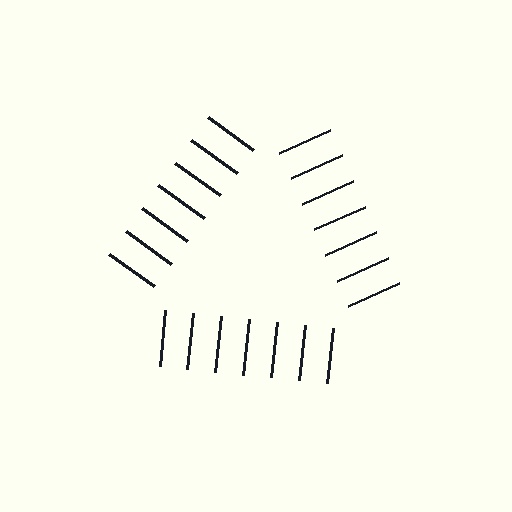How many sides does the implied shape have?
3 sides — the line-ends trace a triangle.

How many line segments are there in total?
21 — 7 along each of the 3 edges.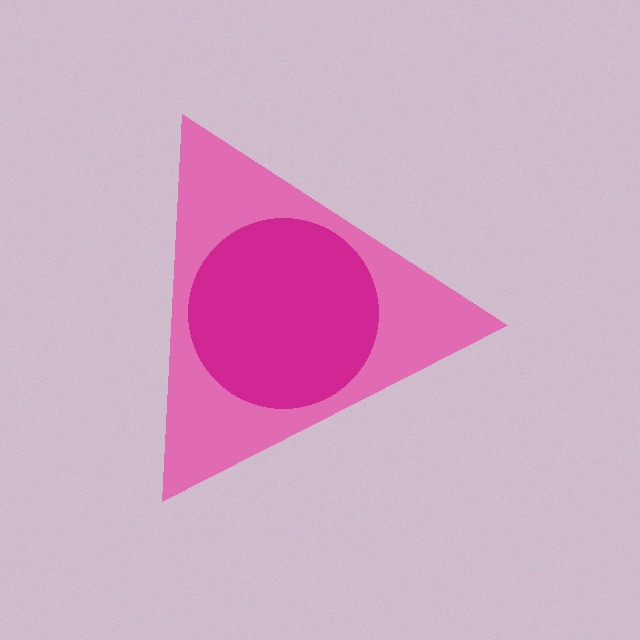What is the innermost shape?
The magenta circle.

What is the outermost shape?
The pink triangle.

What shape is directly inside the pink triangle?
The magenta circle.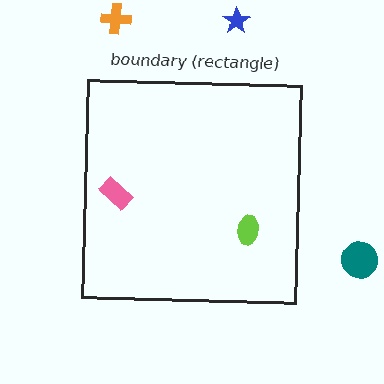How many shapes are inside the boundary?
2 inside, 3 outside.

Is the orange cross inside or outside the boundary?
Outside.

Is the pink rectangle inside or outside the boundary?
Inside.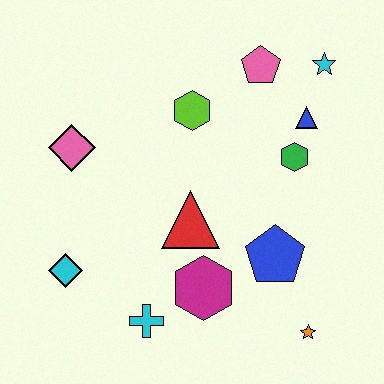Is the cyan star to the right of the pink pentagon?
Yes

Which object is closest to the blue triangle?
The green hexagon is closest to the blue triangle.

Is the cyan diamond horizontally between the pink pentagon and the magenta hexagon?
No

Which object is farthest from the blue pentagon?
The pink diamond is farthest from the blue pentagon.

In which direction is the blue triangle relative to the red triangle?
The blue triangle is to the right of the red triangle.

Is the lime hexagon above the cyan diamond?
Yes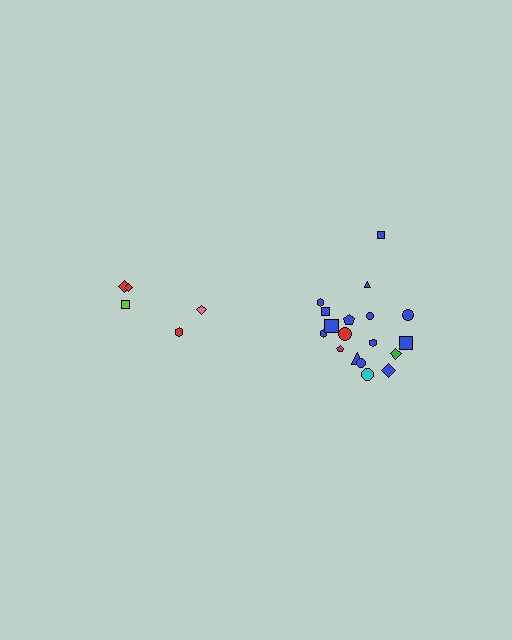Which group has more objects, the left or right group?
The right group.